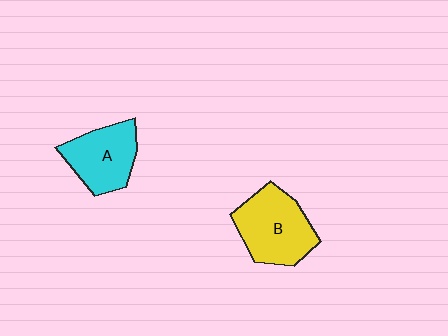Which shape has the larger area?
Shape B (yellow).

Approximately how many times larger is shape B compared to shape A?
Approximately 1.2 times.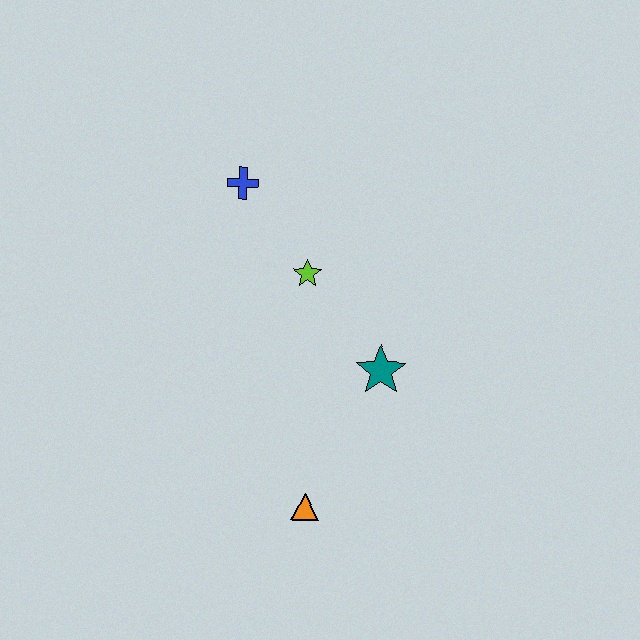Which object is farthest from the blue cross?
The orange triangle is farthest from the blue cross.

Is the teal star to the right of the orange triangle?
Yes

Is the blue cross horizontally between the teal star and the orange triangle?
No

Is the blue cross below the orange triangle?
No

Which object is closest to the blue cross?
The lime star is closest to the blue cross.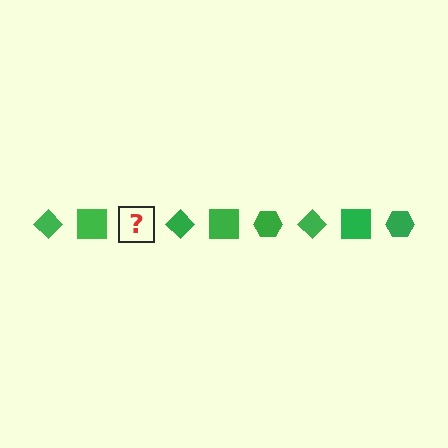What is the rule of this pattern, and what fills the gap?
The rule is that the pattern cycles through diamond, square, hexagon shapes in green. The gap should be filled with a green hexagon.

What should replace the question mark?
The question mark should be replaced with a green hexagon.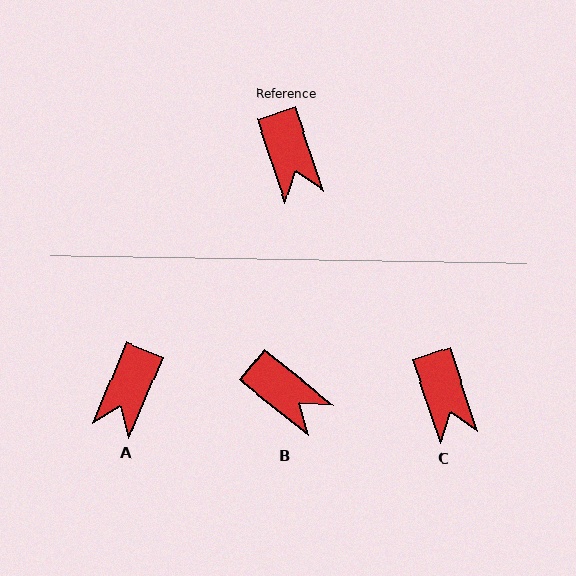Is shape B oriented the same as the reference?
No, it is off by about 33 degrees.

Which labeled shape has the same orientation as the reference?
C.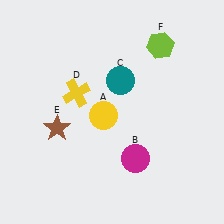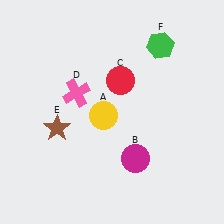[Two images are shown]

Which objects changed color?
C changed from teal to red. D changed from yellow to pink. F changed from lime to green.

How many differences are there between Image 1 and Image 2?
There are 3 differences between the two images.